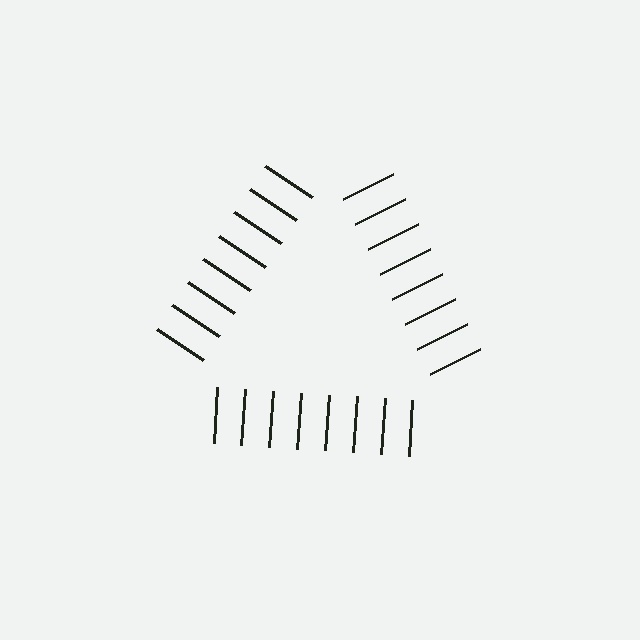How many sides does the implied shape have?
3 sides — the line-ends trace a triangle.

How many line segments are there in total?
24 — 8 along each of the 3 edges.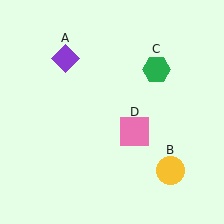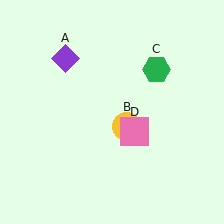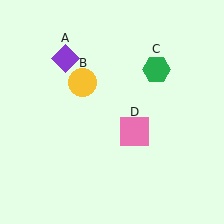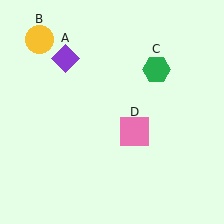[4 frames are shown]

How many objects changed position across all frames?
1 object changed position: yellow circle (object B).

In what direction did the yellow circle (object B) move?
The yellow circle (object B) moved up and to the left.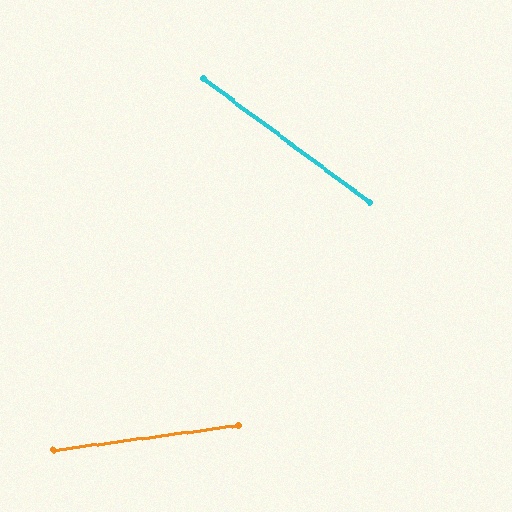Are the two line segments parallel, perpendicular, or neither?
Neither parallel nor perpendicular — they differ by about 44°.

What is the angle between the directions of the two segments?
Approximately 44 degrees.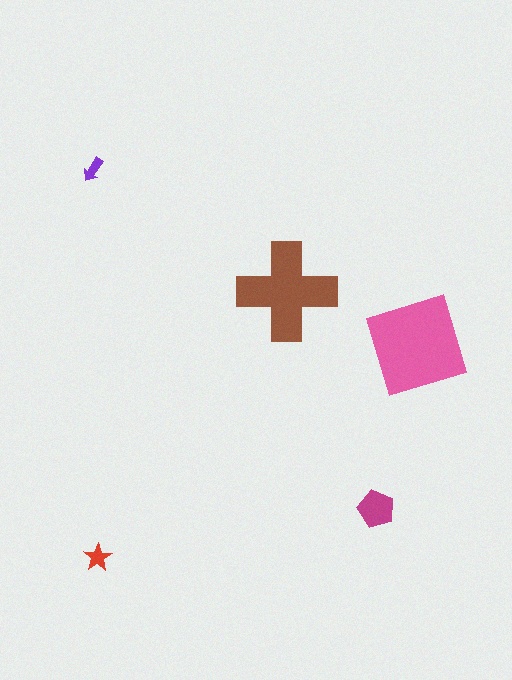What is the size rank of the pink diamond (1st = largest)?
1st.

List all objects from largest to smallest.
The pink diamond, the brown cross, the magenta pentagon, the red star, the purple arrow.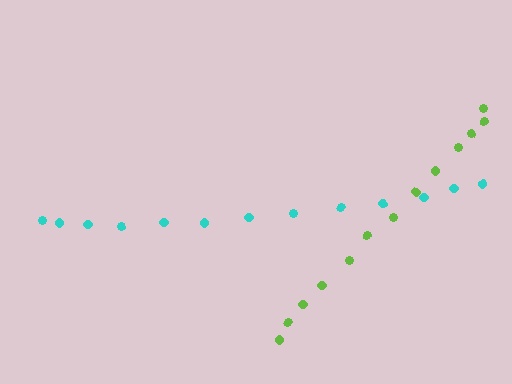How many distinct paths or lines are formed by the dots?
There are 2 distinct paths.